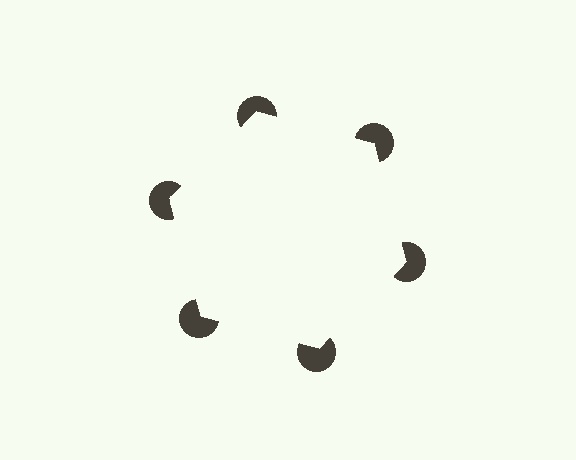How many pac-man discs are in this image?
There are 6 — one at each vertex of the illusory hexagon.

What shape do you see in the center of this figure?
An illusory hexagon — its edges are inferred from the aligned wedge cuts in the pac-man discs, not physically drawn.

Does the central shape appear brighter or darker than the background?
It typically appears slightly brighter than the background, even though no actual brightness change is drawn.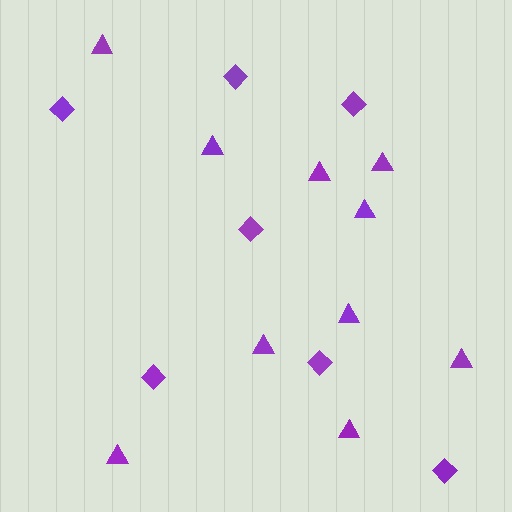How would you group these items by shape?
There are 2 groups: one group of triangles (10) and one group of diamonds (7).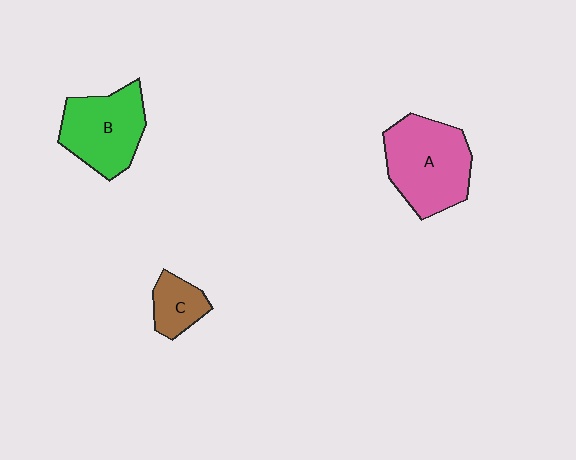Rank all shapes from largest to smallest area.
From largest to smallest: A (pink), B (green), C (brown).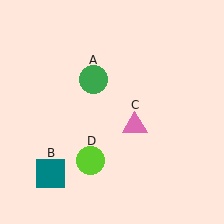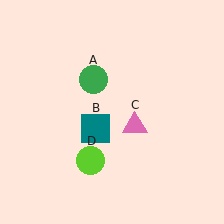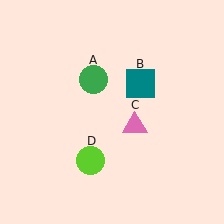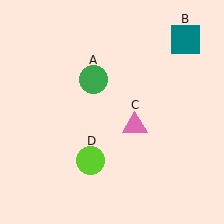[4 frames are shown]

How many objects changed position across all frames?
1 object changed position: teal square (object B).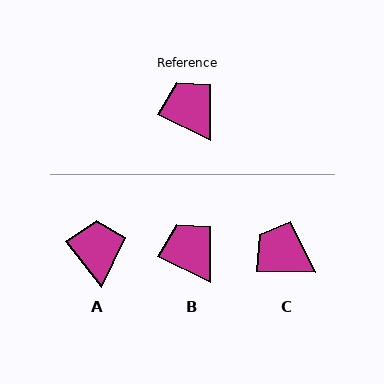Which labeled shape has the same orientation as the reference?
B.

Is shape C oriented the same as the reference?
No, it is off by about 26 degrees.